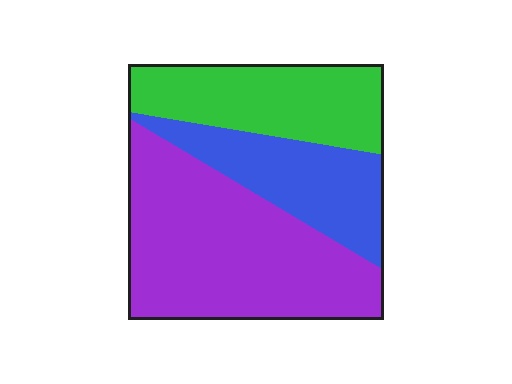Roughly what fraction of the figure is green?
Green covers roughly 25% of the figure.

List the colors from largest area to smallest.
From largest to smallest: purple, green, blue.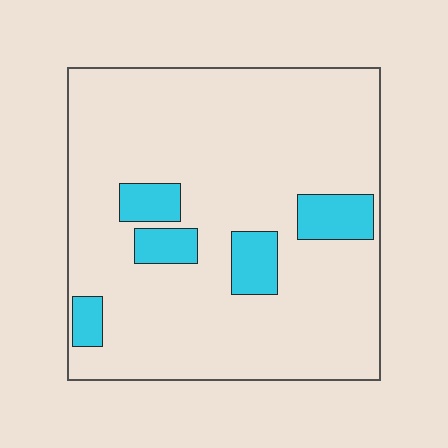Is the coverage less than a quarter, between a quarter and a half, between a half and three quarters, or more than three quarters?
Less than a quarter.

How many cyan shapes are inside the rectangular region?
5.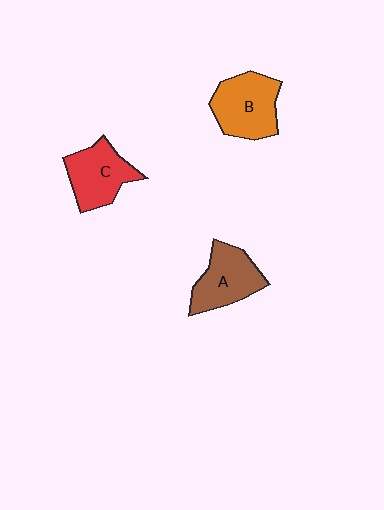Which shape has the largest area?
Shape B (orange).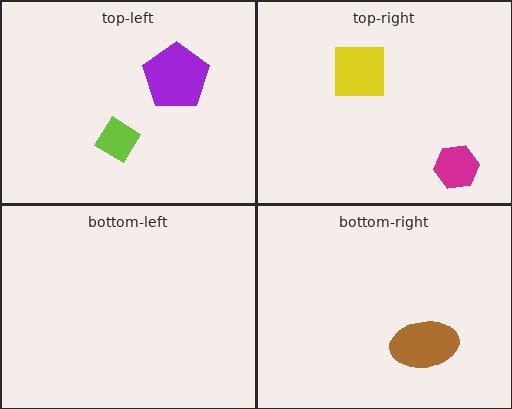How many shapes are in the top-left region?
2.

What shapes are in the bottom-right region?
The brown ellipse.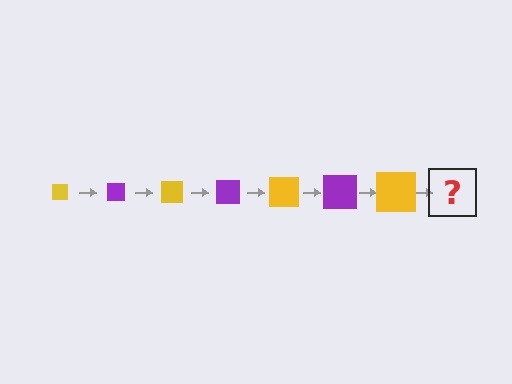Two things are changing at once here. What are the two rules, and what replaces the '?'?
The two rules are that the square grows larger each step and the color cycles through yellow and purple. The '?' should be a purple square, larger than the previous one.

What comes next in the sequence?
The next element should be a purple square, larger than the previous one.